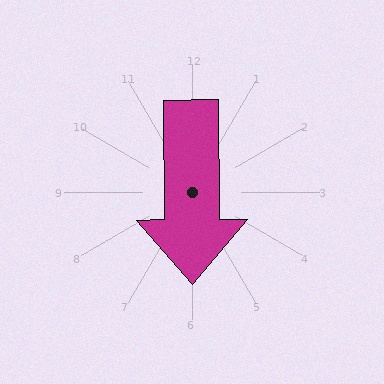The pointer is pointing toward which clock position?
Roughly 6 o'clock.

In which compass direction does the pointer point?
South.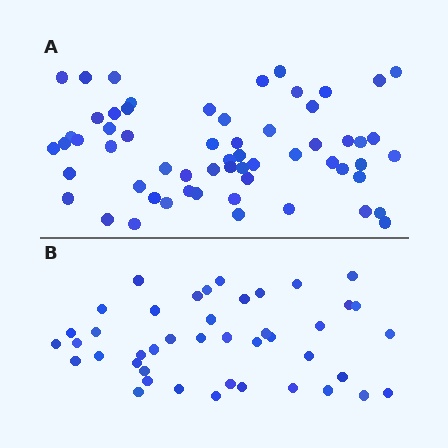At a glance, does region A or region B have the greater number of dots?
Region A (the top region) has more dots.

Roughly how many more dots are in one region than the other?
Region A has approximately 15 more dots than region B.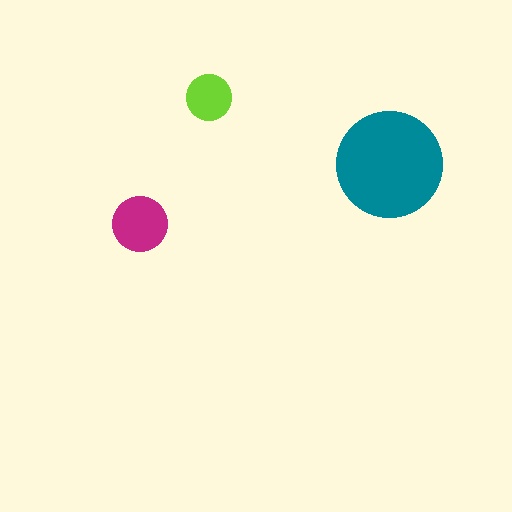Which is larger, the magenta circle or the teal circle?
The teal one.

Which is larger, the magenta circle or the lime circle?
The magenta one.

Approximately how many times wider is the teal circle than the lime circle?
About 2.5 times wider.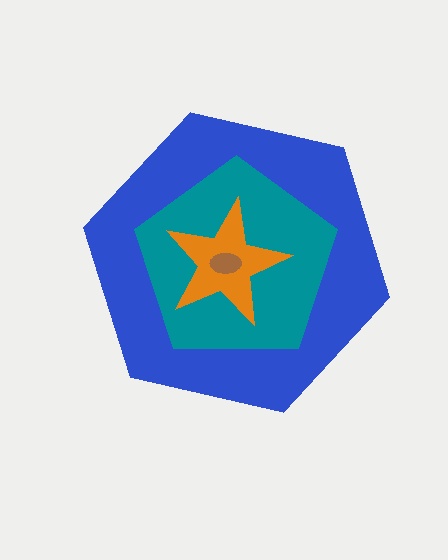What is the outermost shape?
The blue hexagon.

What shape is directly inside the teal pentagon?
The orange star.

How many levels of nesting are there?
4.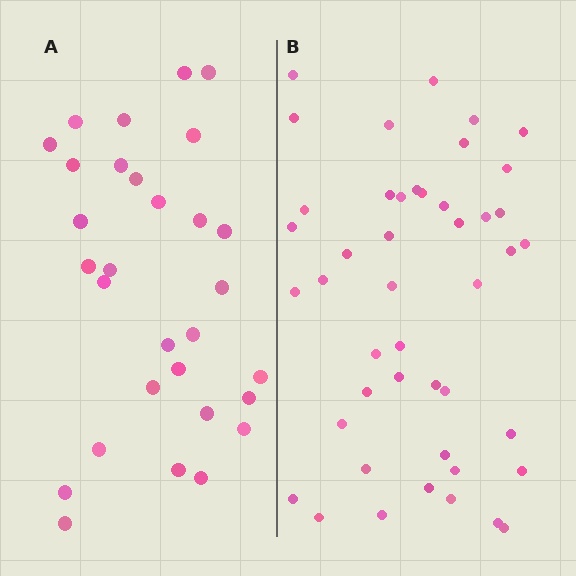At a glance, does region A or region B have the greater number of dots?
Region B (the right region) has more dots.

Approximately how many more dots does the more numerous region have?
Region B has approximately 15 more dots than region A.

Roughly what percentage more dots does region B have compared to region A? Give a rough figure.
About 50% more.